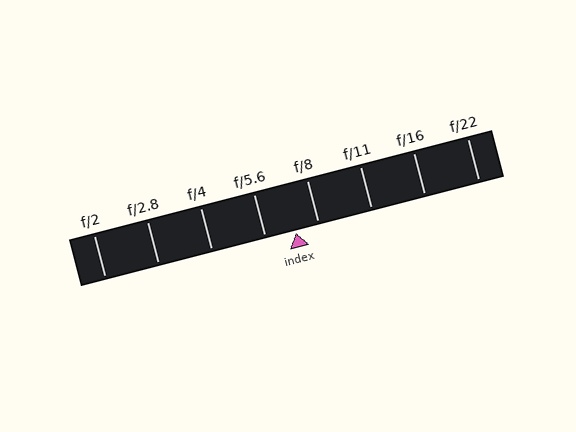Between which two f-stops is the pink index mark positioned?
The index mark is between f/5.6 and f/8.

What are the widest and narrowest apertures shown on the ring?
The widest aperture shown is f/2 and the narrowest is f/22.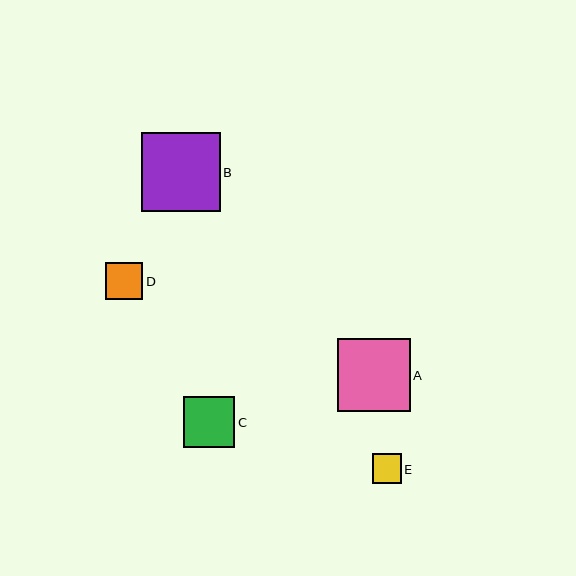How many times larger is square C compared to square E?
Square C is approximately 1.8 times the size of square E.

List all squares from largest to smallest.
From largest to smallest: B, A, C, D, E.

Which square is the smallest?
Square E is the smallest with a size of approximately 29 pixels.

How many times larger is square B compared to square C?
Square B is approximately 1.5 times the size of square C.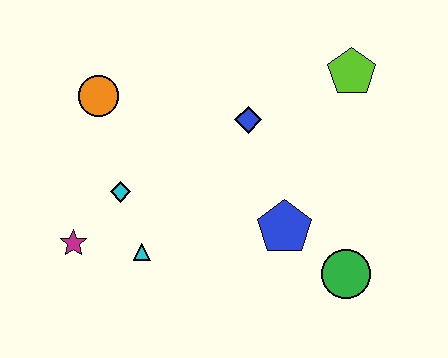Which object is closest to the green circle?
The blue pentagon is closest to the green circle.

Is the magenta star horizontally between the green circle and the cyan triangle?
No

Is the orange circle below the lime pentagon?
Yes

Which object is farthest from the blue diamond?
The magenta star is farthest from the blue diamond.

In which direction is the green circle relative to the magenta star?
The green circle is to the right of the magenta star.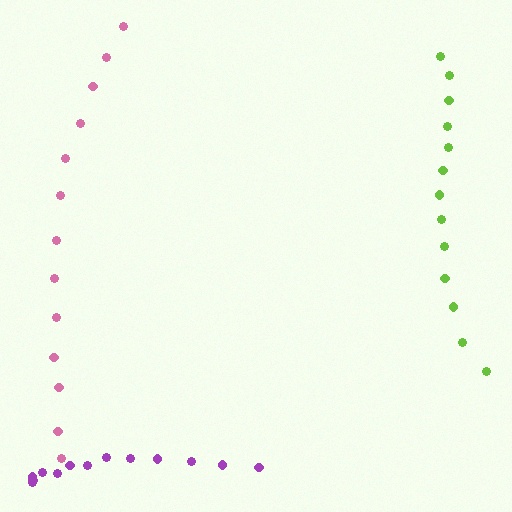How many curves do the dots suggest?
There are 3 distinct paths.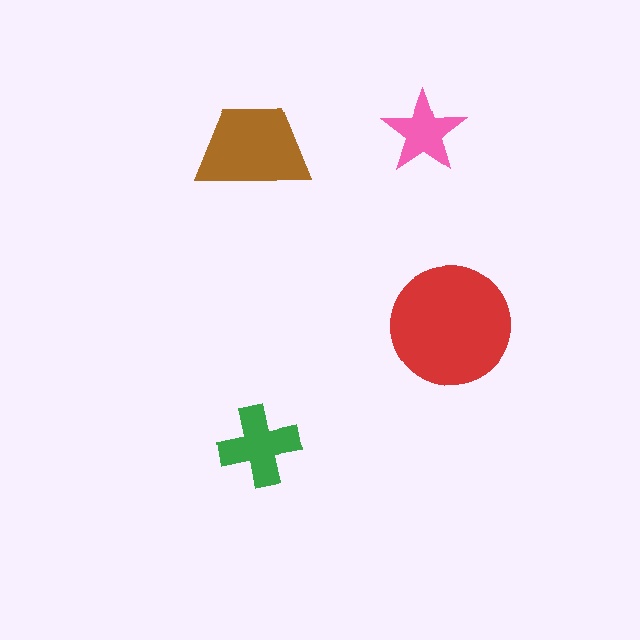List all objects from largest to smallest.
The red circle, the brown trapezoid, the green cross, the pink star.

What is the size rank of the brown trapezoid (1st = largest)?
2nd.